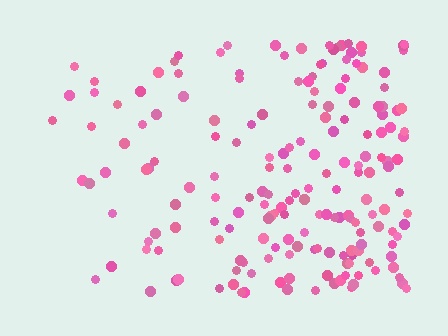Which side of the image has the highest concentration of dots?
The right.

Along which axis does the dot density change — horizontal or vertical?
Horizontal.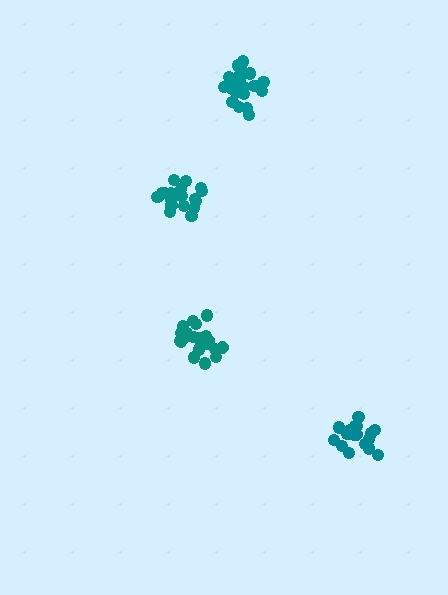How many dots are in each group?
Group 1: 19 dots, Group 2: 17 dots, Group 3: 21 dots, Group 4: 21 dots (78 total).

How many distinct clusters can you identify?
There are 4 distinct clusters.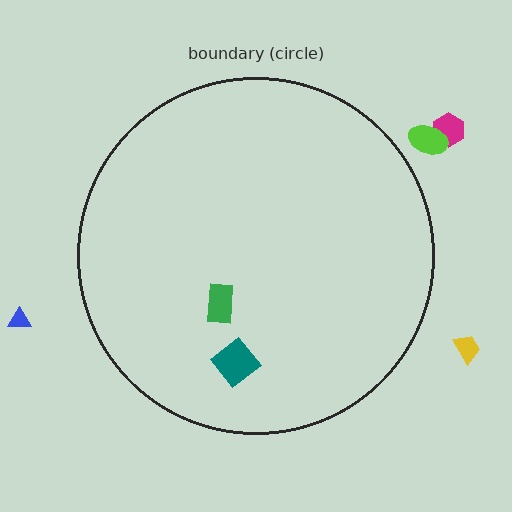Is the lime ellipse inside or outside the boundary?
Outside.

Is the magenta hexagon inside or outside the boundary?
Outside.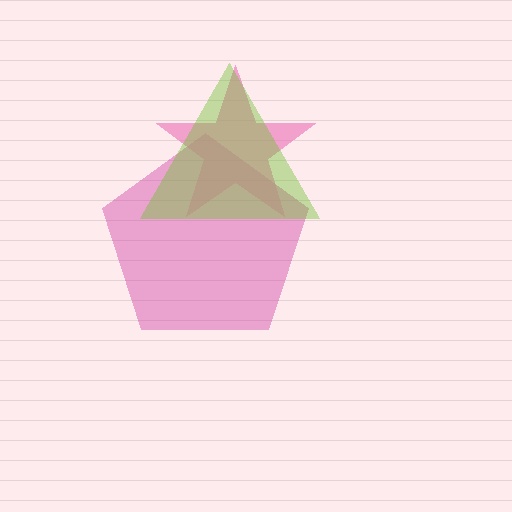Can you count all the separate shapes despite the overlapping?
Yes, there are 3 separate shapes.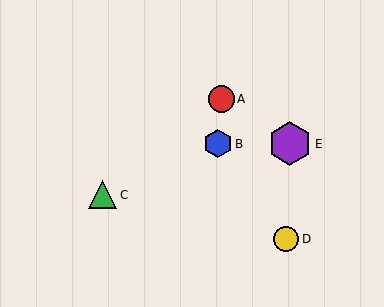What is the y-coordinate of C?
Object C is at y≈195.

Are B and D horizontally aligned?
No, B is at y≈144 and D is at y≈239.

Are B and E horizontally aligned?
Yes, both are at y≈144.